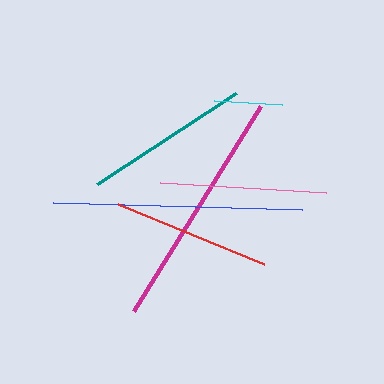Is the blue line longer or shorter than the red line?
The blue line is longer than the red line.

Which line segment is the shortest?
The cyan line is the shortest at approximately 68 pixels.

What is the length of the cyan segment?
The cyan segment is approximately 68 pixels long.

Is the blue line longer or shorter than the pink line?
The blue line is longer than the pink line.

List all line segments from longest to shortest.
From longest to shortest: blue, magenta, teal, pink, red, cyan.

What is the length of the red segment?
The red segment is approximately 157 pixels long.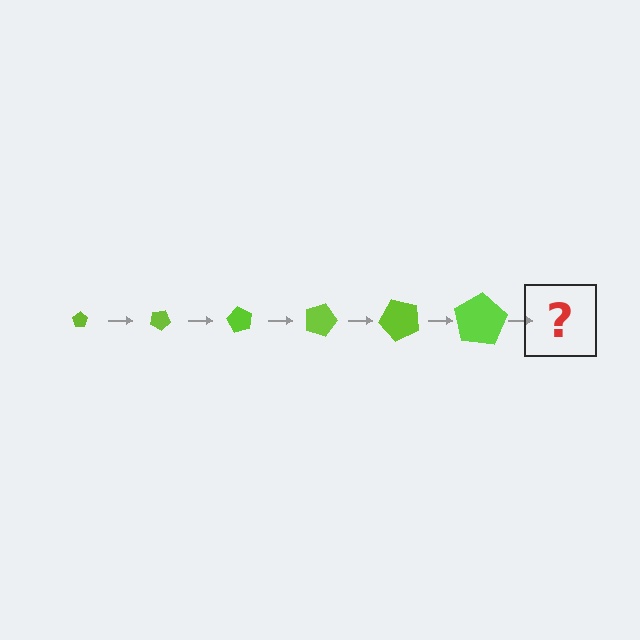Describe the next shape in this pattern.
It should be a pentagon, larger than the previous one and rotated 180 degrees from the start.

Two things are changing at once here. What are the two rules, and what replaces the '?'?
The two rules are that the pentagon grows larger each step and it rotates 30 degrees each step. The '?' should be a pentagon, larger than the previous one and rotated 180 degrees from the start.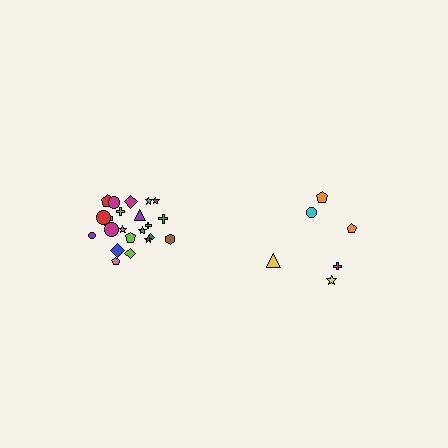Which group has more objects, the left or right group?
The left group.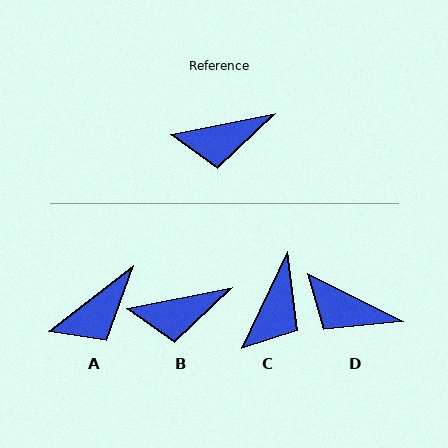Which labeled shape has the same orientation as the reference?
B.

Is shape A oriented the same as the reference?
No, it is off by about 26 degrees.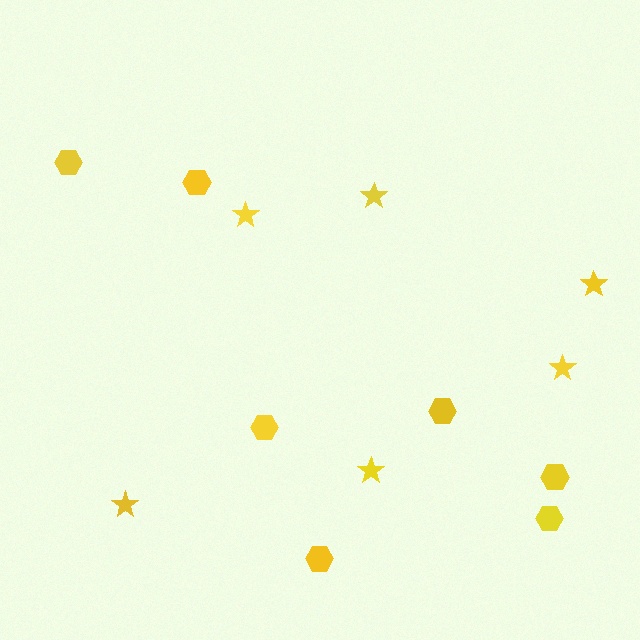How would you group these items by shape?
There are 2 groups: one group of hexagons (7) and one group of stars (6).